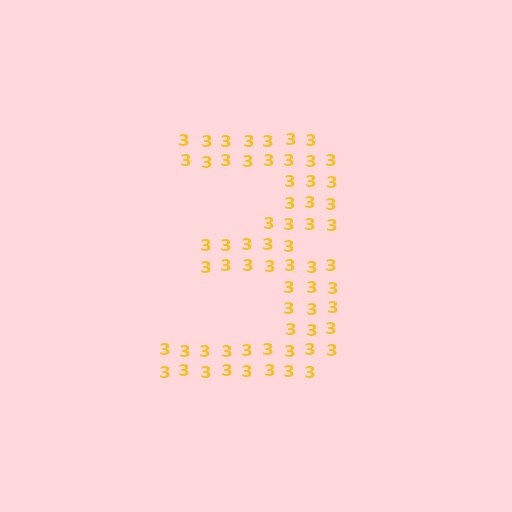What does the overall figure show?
The overall figure shows the digit 3.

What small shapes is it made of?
It is made of small digit 3's.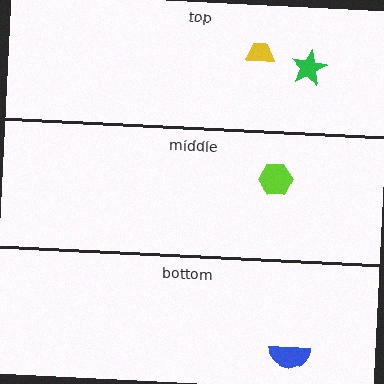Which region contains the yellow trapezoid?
The top region.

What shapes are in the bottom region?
The blue semicircle.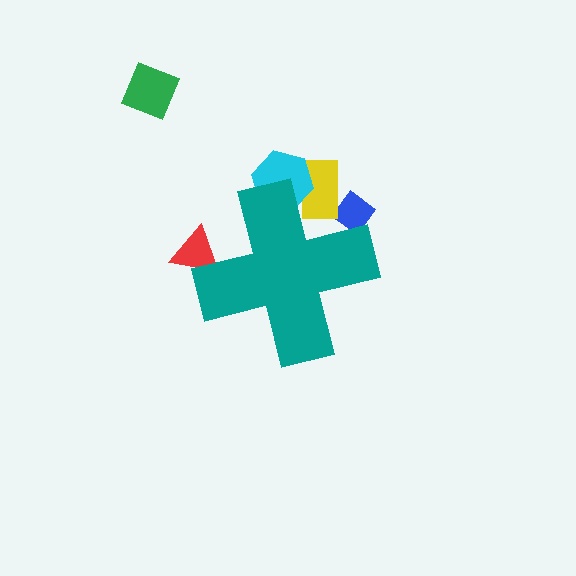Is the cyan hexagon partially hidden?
Yes, the cyan hexagon is partially hidden behind the teal cross.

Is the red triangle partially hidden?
Yes, the red triangle is partially hidden behind the teal cross.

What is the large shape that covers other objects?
A teal cross.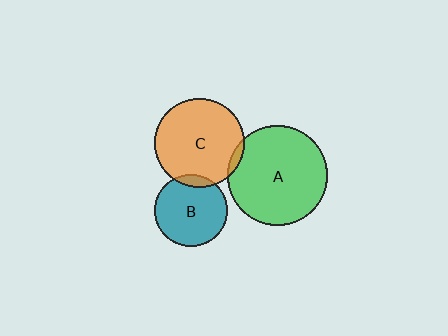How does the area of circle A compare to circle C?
Approximately 1.3 times.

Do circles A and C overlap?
Yes.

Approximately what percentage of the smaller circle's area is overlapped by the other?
Approximately 5%.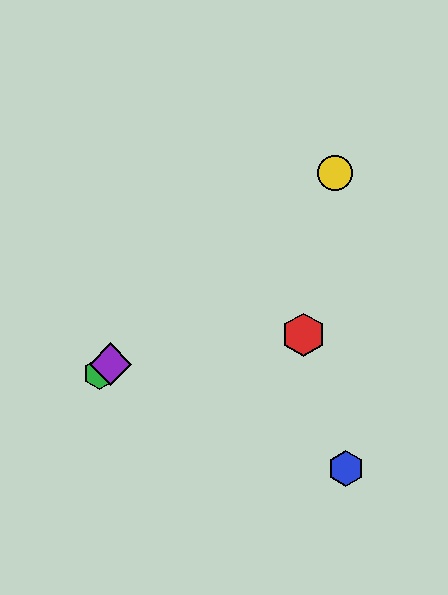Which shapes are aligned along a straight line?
The green hexagon, the yellow circle, the purple diamond are aligned along a straight line.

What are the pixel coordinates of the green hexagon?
The green hexagon is at (100, 373).